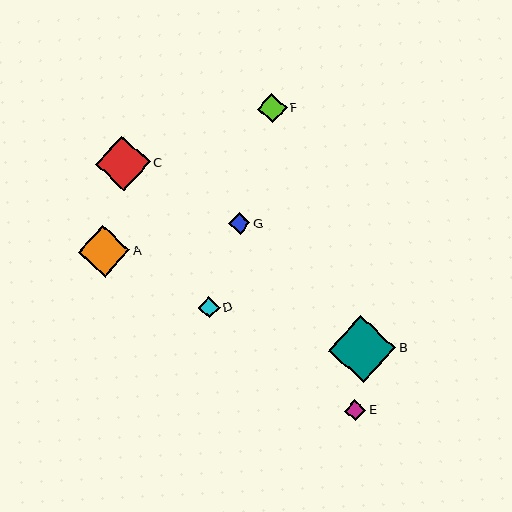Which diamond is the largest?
Diamond B is the largest with a size of approximately 67 pixels.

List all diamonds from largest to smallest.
From largest to smallest: B, C, A, F, G, D, E.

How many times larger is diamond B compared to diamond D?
Diamond B is approximately 3.1 times the size of diamond D.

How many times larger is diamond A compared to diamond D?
Diamond A is approximately 2.4 times the size of diamond D.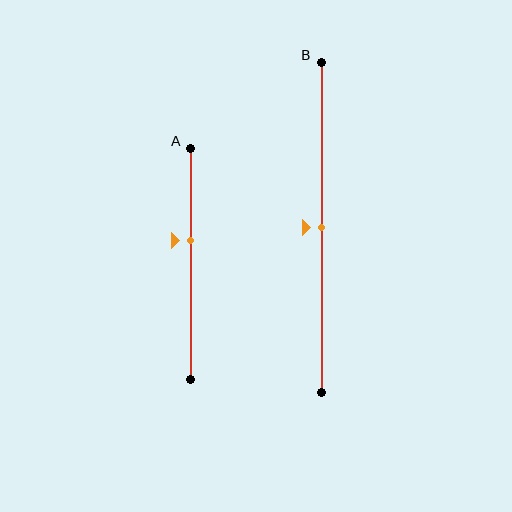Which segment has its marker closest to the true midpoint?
Segment B has its marker closest to the true midpoint.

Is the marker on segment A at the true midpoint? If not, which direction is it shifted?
No, the marker on segment A is shifted upward by about 10% of the segment length.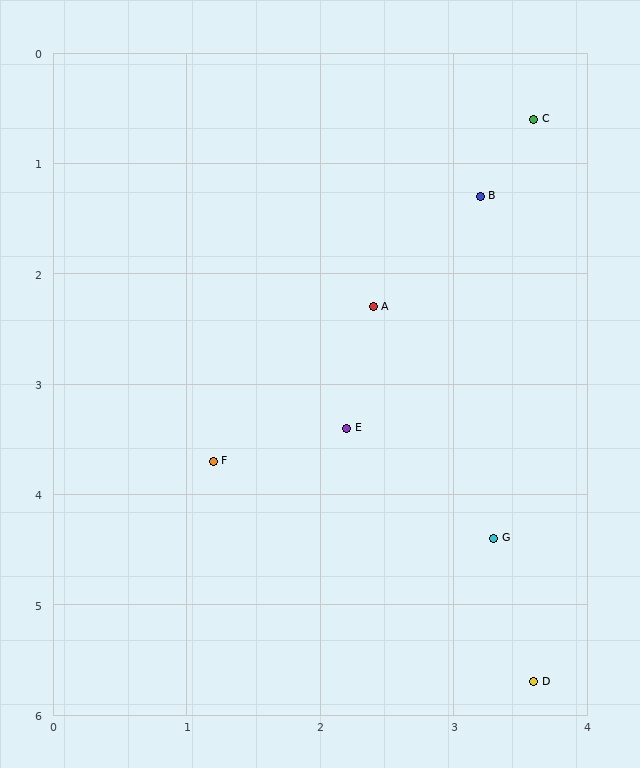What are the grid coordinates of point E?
Point E is at approximately (2.2, 3.4).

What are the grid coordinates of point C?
Point C is at approximately (3.6, 0.6).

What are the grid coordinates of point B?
Point B is at approximately (3.2, 1.3).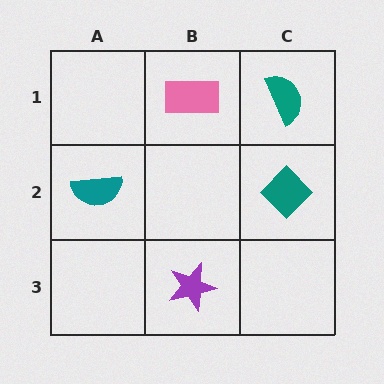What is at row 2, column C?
A teal diamond.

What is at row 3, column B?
A purple star.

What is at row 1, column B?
A pink rectangle.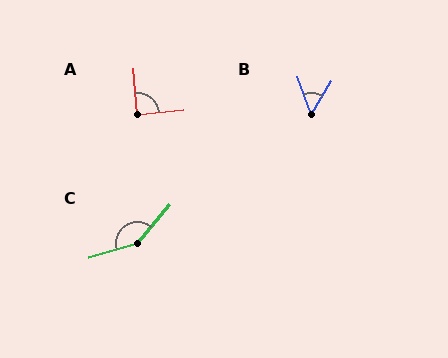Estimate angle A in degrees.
Approximately 88 degrees.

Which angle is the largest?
C, at approximately 145 degrees.